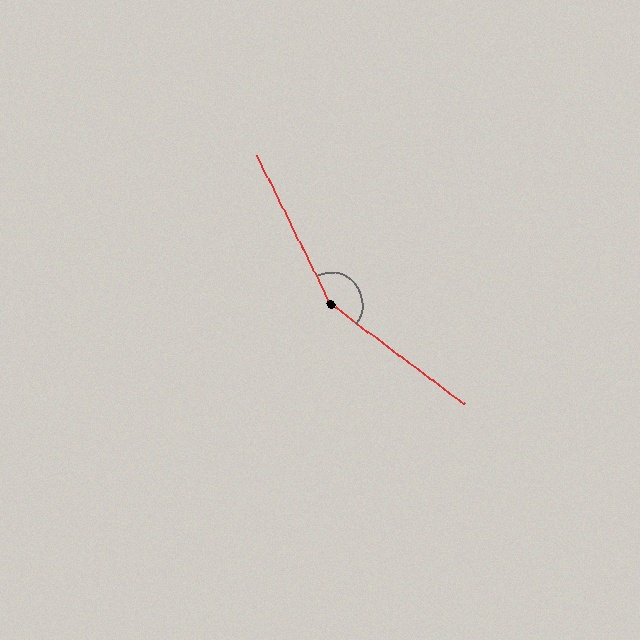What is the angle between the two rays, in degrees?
Approximately 153 degrees.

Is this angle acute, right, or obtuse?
It is obtuse.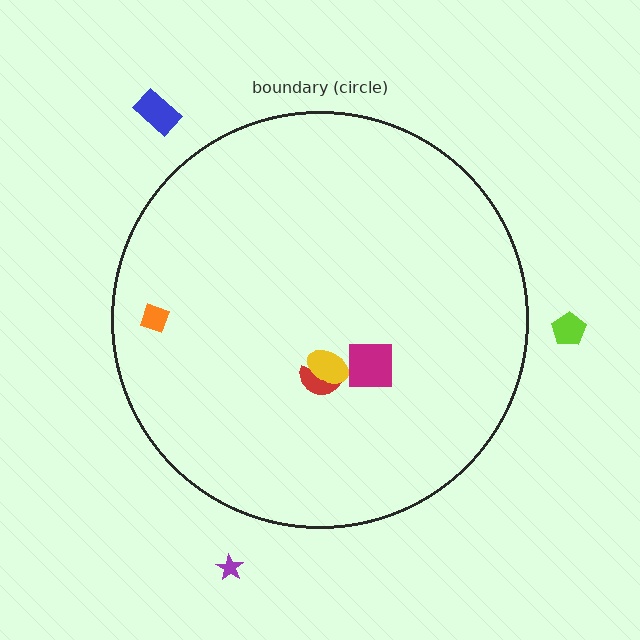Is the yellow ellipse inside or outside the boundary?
Inside.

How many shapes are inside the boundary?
4 inside, 3 outside.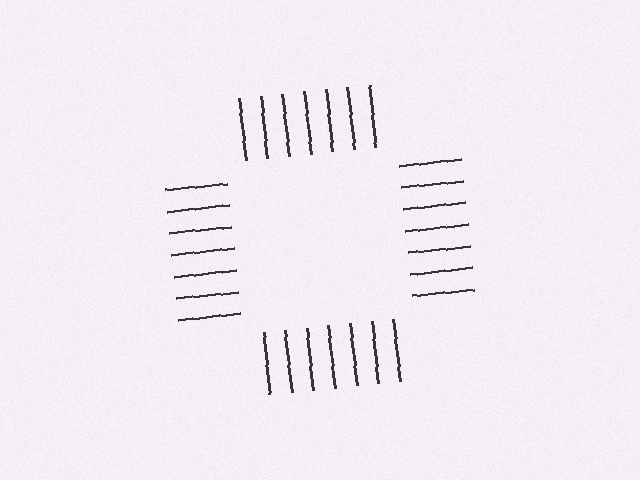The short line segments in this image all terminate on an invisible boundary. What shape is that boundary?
An illusory square — the line segments terminate on its edges but no continuous stroke is drawn.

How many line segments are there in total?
28 — 7 along each of the 4 edges.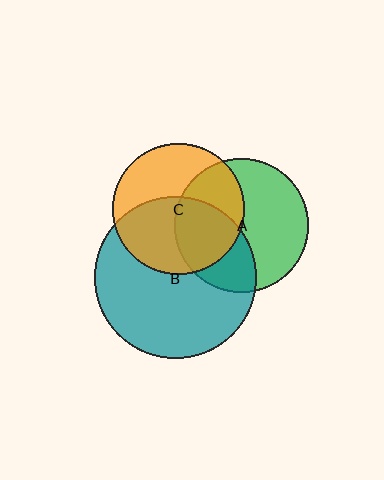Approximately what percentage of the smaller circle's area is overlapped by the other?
Approximately 40%.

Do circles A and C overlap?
Yes.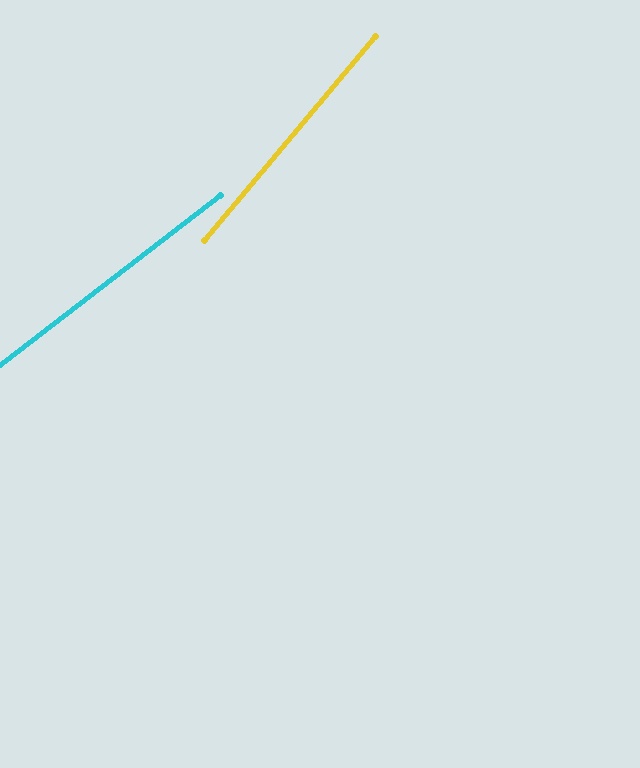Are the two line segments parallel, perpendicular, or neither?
Neither parallel nor perpendicular — they differ by about 13°.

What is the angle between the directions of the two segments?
Approximately 13 degrees.